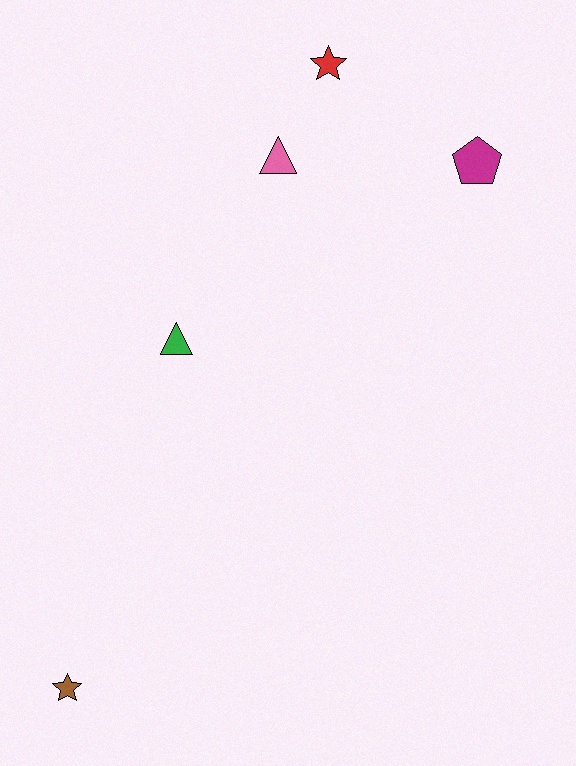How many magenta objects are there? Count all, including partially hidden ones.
There is 1 magenta object.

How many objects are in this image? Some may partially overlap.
There are 5 objects.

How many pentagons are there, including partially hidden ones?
There is 1 pentagon.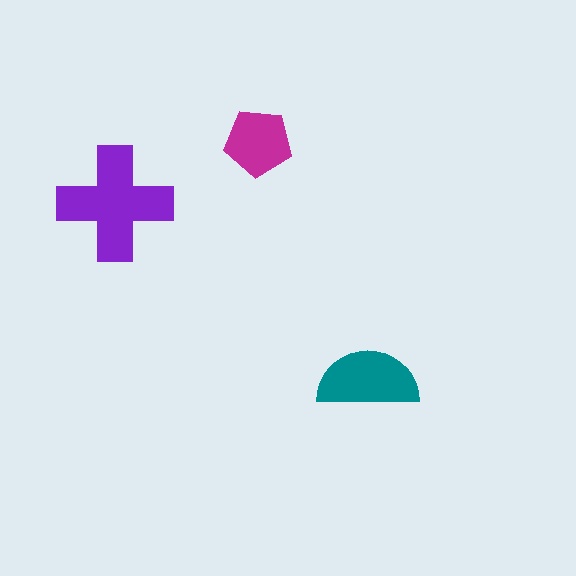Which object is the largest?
The purple cross.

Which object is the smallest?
The magenta pentagon.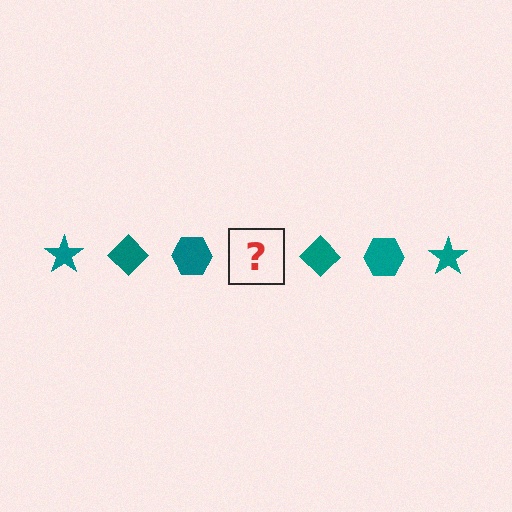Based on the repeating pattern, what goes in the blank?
The blank should be a teal star.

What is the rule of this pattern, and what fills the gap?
The rule is that the pattern cycles through star, diamond, hexagon shapes in teal. The gap should be filled with a teal star.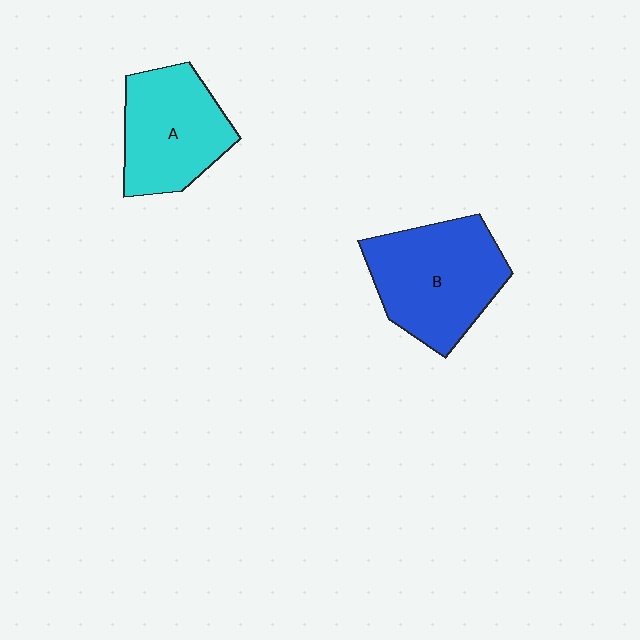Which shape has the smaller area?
Shape A (cyan).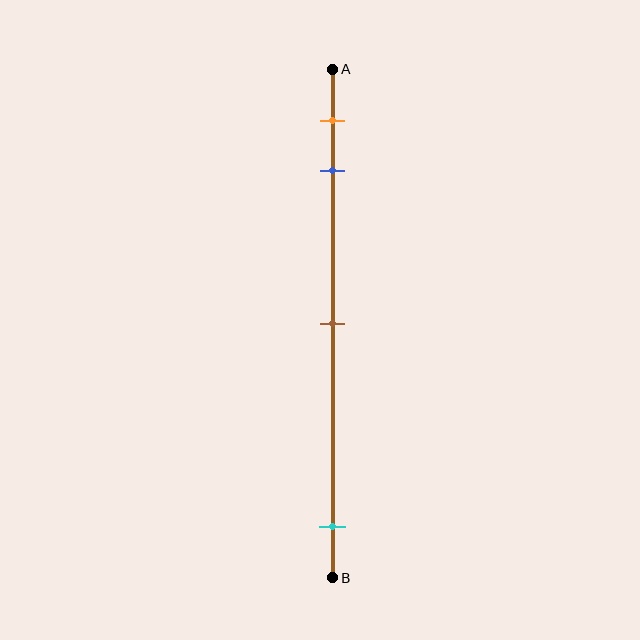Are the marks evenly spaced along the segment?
No, the marks are not evenly spaced.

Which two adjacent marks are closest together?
The orange and blue marks are the closest adjacent pair.